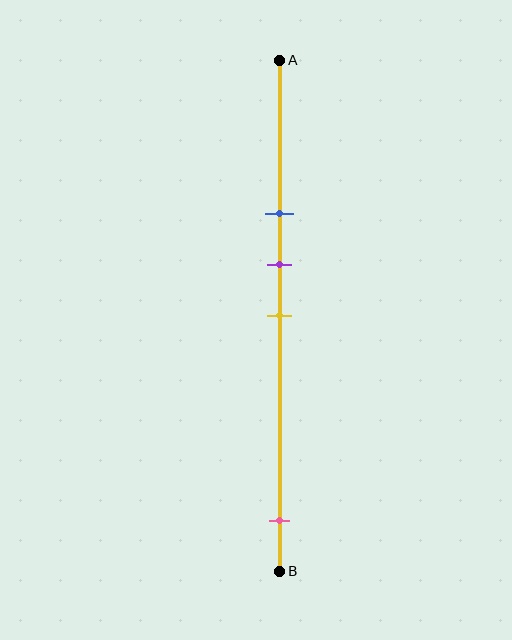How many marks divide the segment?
There are 4 marks dividing the segment.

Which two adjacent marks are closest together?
The purple and yellow marks are the closest adjacent pair.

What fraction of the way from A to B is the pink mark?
The pink mark is approximately 90% (0.9) of the way from A to B.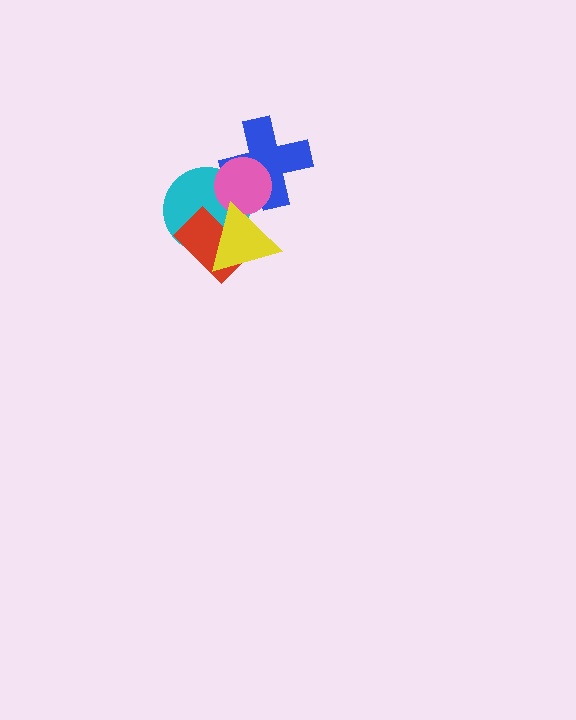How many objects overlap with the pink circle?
3 objects overlap with the pink circle.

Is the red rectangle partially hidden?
Yes, it is partially covered by another shape.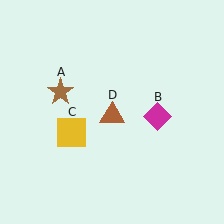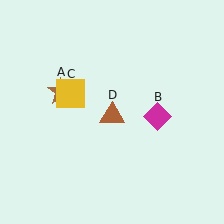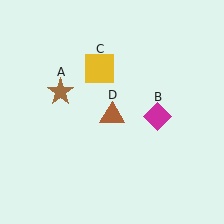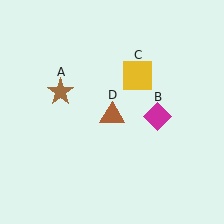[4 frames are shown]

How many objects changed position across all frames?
1 object changed position: yellow square (object C).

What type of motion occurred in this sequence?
The yellow square (object C) rotated clockwise around the center of the scene.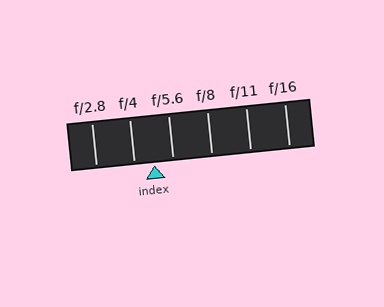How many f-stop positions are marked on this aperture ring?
There are 6 f-stop positions marked.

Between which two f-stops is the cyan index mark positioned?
The index mark is between f/4 and f/5.6.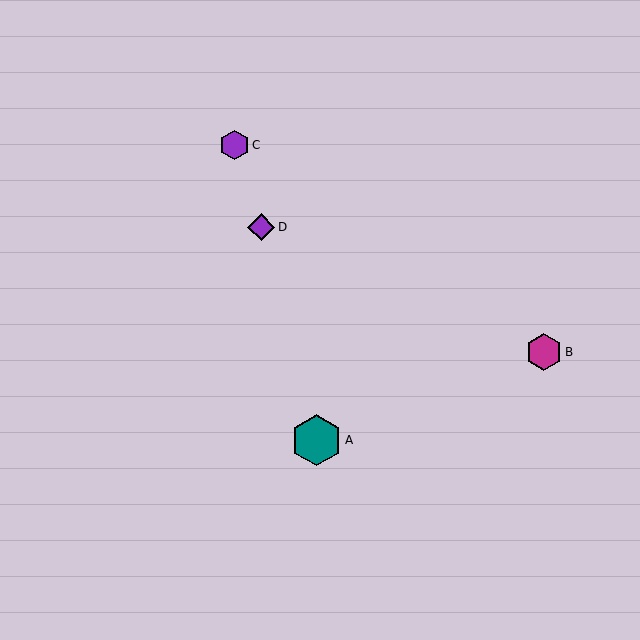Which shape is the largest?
The teal hexagon (labeled A) is the largest.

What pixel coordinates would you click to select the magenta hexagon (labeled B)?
Click at (544, 352) to select the magenta hexagon B.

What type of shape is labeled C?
Shape C is a purple hexagon.